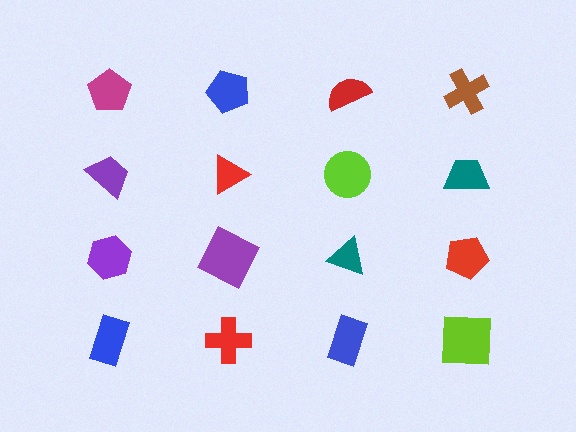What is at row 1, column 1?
A magenta pentagon.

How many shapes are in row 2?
4 shapes.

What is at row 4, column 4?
A lime square.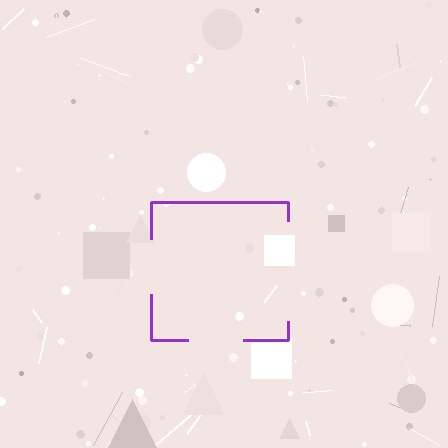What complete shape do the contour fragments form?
The contour fragments form a square.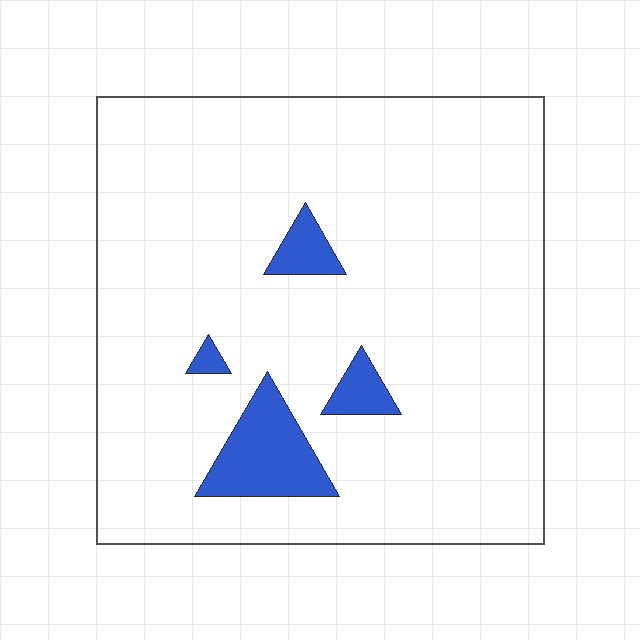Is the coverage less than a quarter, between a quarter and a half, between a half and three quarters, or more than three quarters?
Less than a quarter.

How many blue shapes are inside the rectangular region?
4.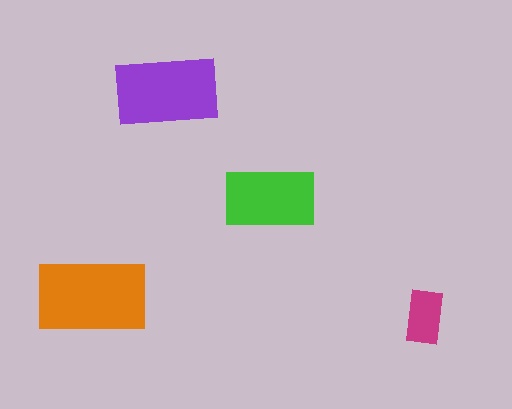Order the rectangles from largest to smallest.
the orange one, the purple one, the green one, the magenta one.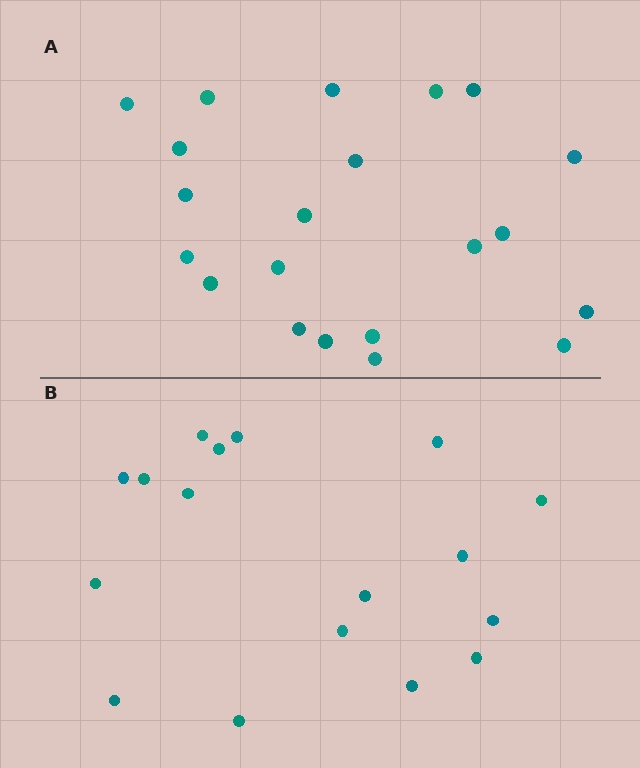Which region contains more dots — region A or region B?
Region A (the top region) has more dots.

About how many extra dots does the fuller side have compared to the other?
Region A has about 4 more dots than region B.